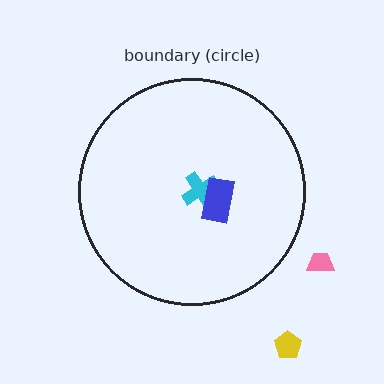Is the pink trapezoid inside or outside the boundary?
Outside.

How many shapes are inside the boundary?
2 inside, 2 outside.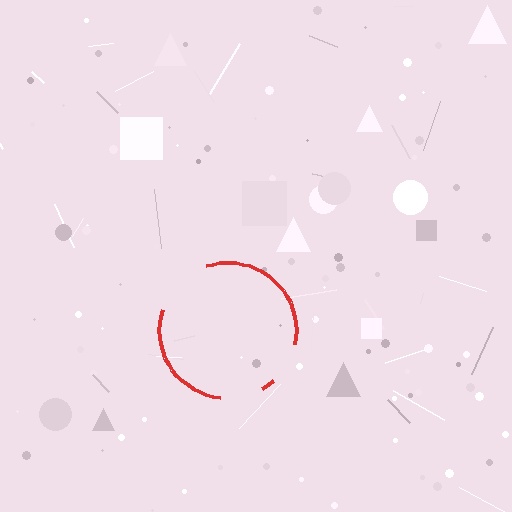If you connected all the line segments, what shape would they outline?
They would outline a circle.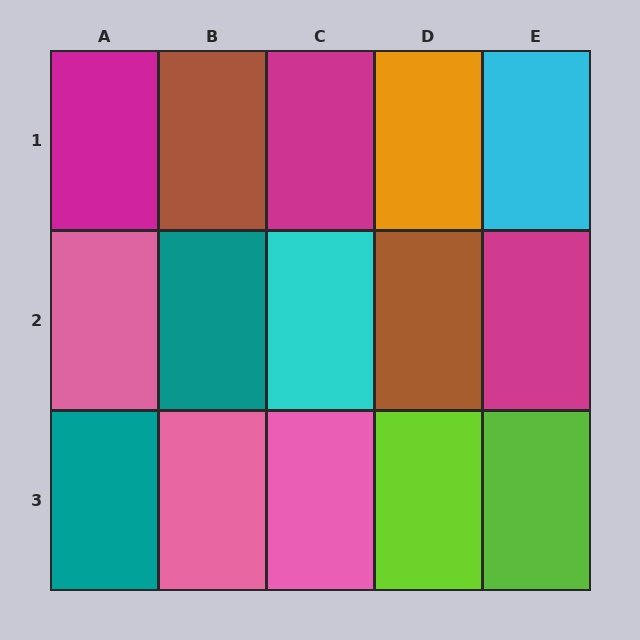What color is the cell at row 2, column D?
Brown.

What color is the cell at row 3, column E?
Lime.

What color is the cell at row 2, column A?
Pink.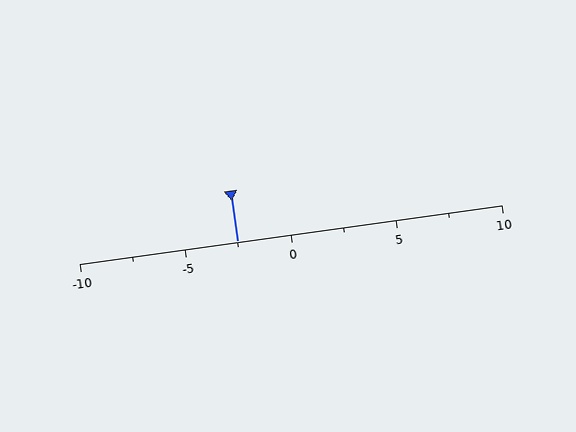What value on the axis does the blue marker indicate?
The marker indicates approximately -2.5.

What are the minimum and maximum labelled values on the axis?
The axis runs from -10 to 10.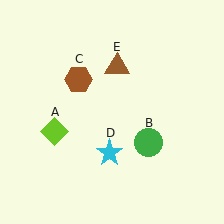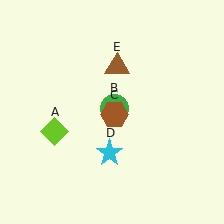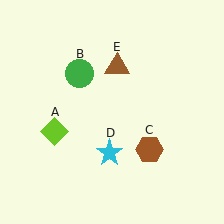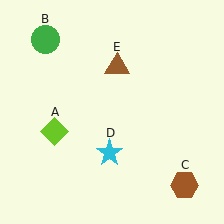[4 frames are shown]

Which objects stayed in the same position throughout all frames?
Lime diamond (object A) and cyan star (object D) and brown triangle (object E) remained stationary.